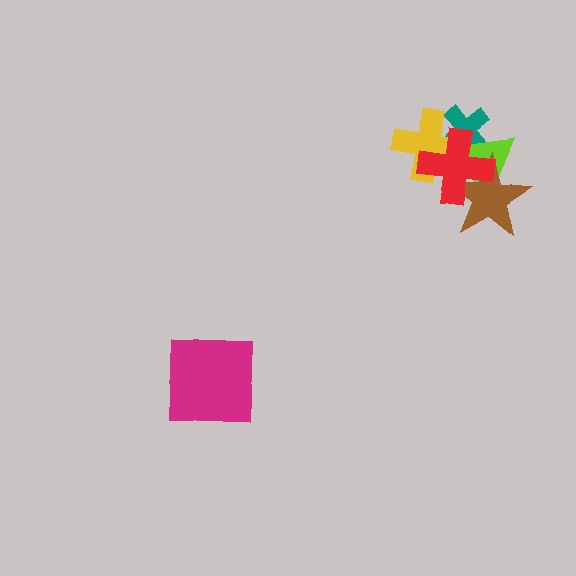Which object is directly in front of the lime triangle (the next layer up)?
The brown star is directly in front of the lime triangle.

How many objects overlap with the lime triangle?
4 objects overlap with the lime triangle.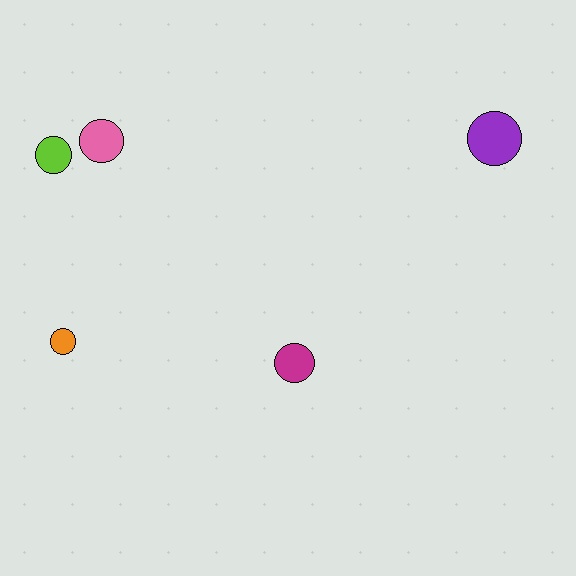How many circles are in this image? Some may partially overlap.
There are 5 circles.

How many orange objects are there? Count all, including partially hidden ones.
There is 1 orange object.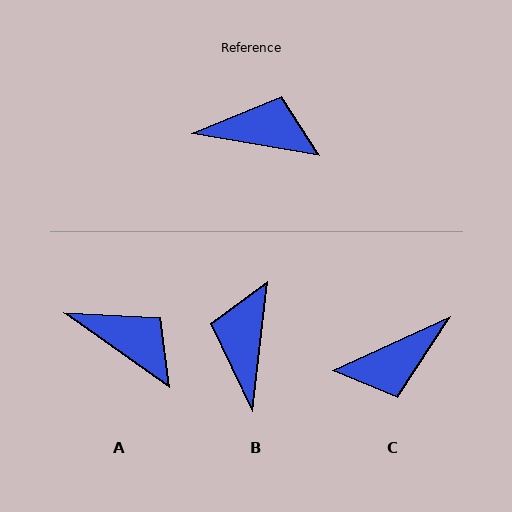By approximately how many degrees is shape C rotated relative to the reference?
Approximately 146 degrees clockwise.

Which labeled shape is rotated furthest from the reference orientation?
C, about 146 degrees away.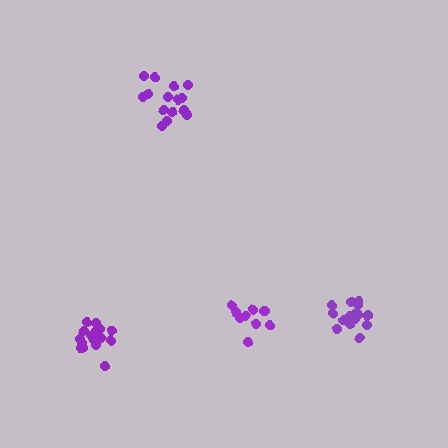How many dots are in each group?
Group 1: 15 dots, Group 2: 15 dots, Group 3: 16 dots, Group 4: 10 dots (56 total).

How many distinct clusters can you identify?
There are 4 distinct clusters.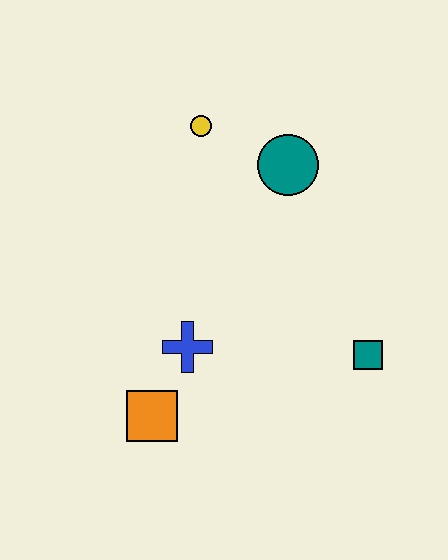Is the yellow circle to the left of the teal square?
Yes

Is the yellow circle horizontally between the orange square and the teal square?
Yes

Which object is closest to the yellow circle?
The teal circle is closest to the yellow circle.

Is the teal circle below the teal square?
No